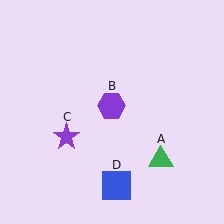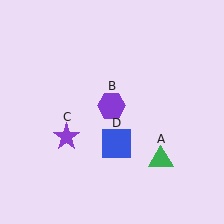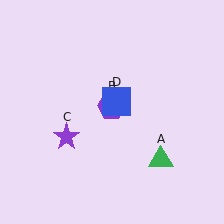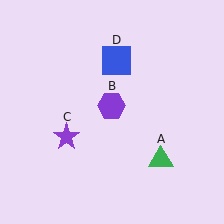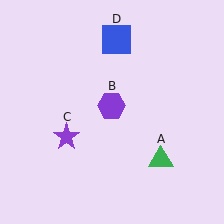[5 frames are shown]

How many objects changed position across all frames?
1 object changed position: blue square (object D).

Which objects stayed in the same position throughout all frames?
Green triangle (object A) and purple hexagon (object B) and purple star (object C) remained stationary.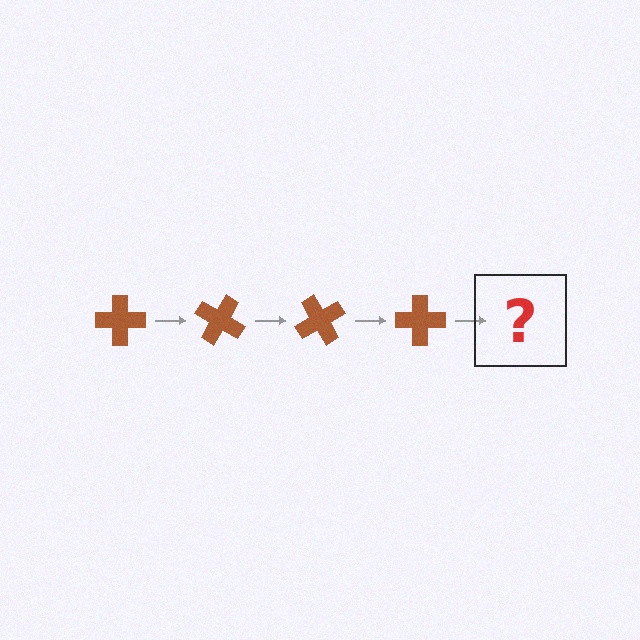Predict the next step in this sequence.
The next step is a brown cross rotated 120 degrees.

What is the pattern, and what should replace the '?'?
The pattern is that the cross rotates 30 degrees each step. The '?' should be a brown cross rotated 120 degrees.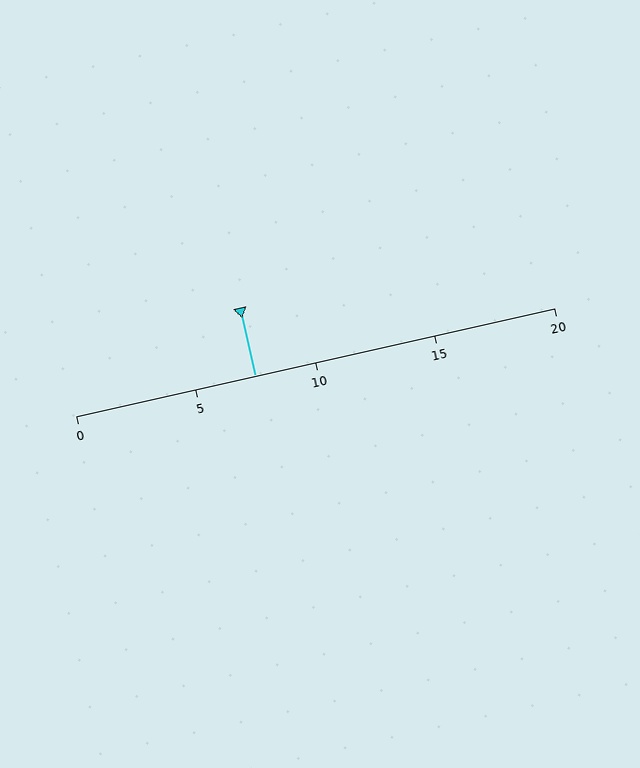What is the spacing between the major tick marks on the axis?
The major ticks are spaced 5 apart.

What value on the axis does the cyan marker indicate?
The marker indicates approximately 7.5.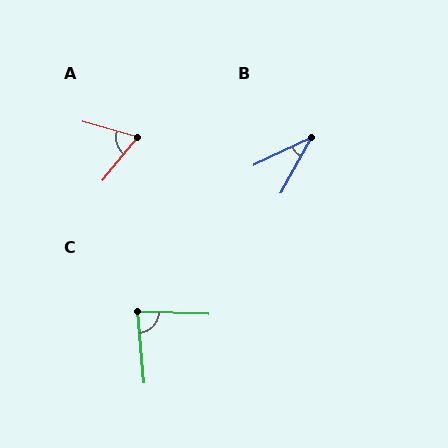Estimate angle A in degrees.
Approximately 67 degrees.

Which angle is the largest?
C, at approximately 83 degrees.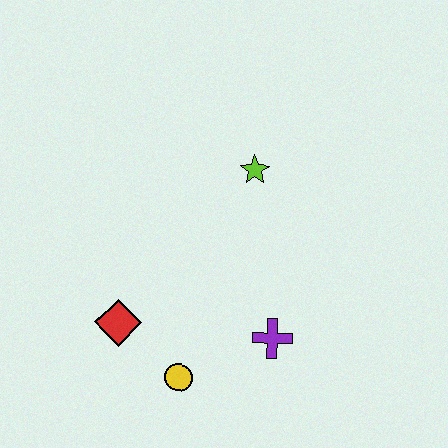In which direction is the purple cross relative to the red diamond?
The purple cross is to the right of the red diamond.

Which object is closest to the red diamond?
The yellow circle is closest to the red diamond.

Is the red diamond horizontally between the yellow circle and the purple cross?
No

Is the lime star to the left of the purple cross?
Yes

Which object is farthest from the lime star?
The yellow circle is farthest from the lime star.